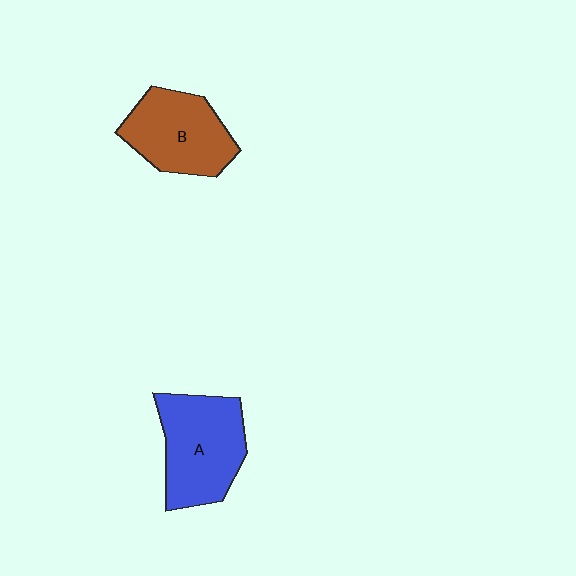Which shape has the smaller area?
Shape B (brown).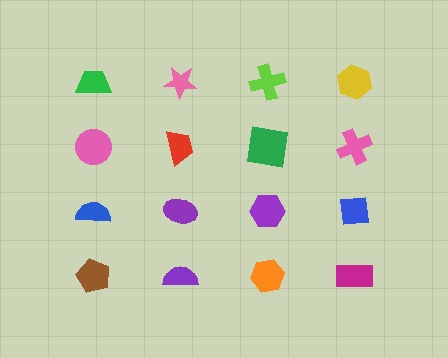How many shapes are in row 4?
4 shapes.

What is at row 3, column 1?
A blue semicircle.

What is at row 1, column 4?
A yellow hexagon.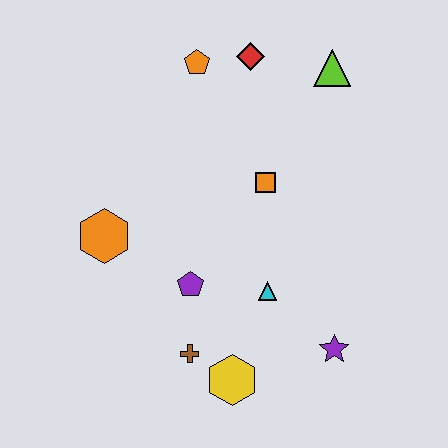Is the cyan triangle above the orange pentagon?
No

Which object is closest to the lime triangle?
The red diamond is closest to the lime triangle.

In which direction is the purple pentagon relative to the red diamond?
The purple pentagon is below the red diamond.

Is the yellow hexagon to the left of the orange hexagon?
No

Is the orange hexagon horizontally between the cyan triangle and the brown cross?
No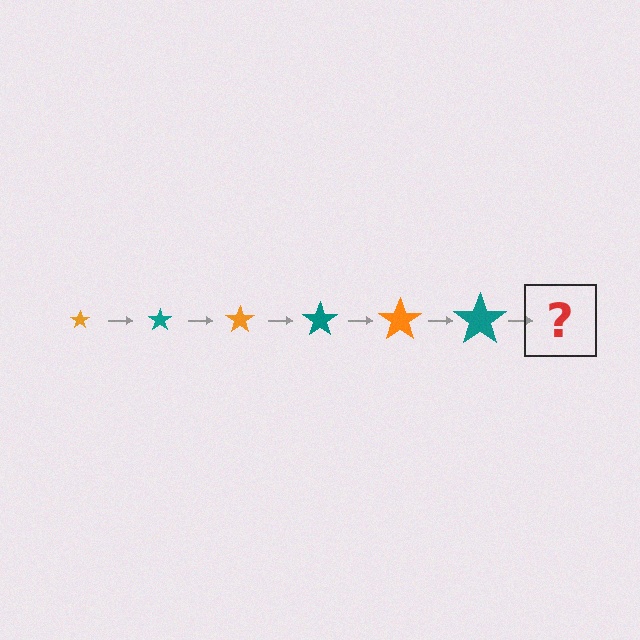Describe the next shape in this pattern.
It should be an orange star, larger than the previous one.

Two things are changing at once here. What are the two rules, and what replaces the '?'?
The two rules are that the star grows larger each step and the color cycles through orange and teal. The '?' should be an orange star, larger than the previous one.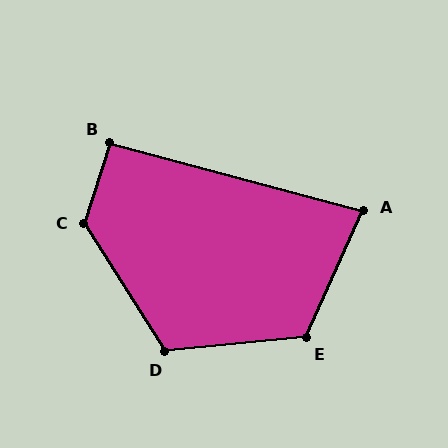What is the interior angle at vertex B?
Approximately 93 degrees (approximately right).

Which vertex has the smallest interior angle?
A, at approximately 81 degrees.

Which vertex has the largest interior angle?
C, at approximately 130 degrees.